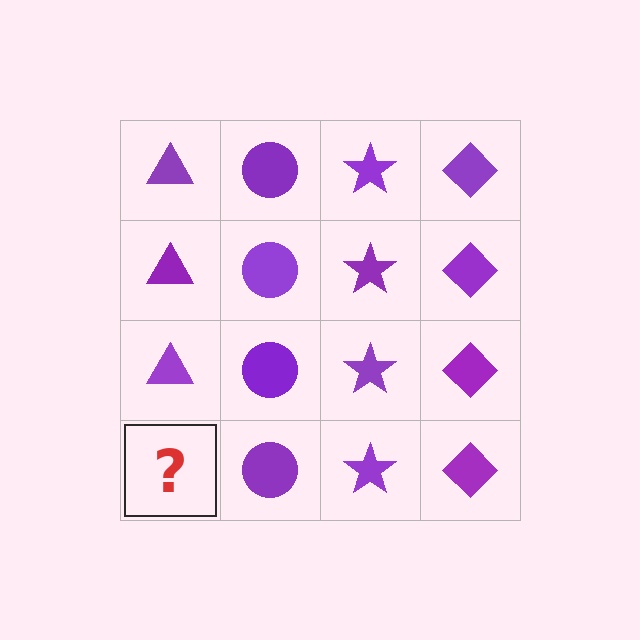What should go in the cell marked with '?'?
The missing cell should contain a purple triangle.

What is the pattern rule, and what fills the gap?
The rule is that each column has a consistent shape. The gap should be filled with a purple triangle.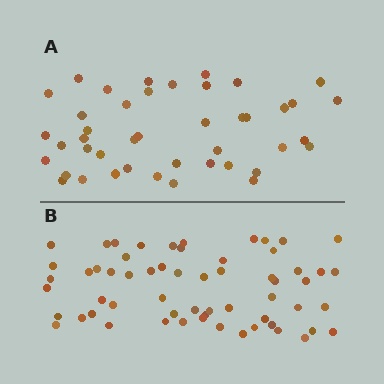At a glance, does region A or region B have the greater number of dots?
Region B (the bottom region) has more dots.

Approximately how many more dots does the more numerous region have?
Region B has approximately 15 more dots than region A.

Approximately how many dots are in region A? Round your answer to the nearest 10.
About 40 dots. (The exact count is 43, which rounds to 40.)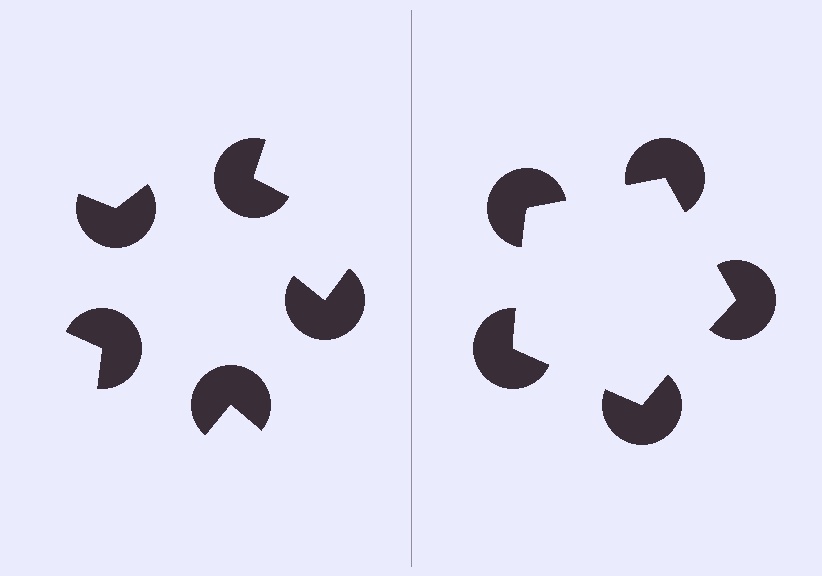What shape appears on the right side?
An illusory pentagon.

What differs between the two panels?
The pac-man discs are positioned identically on both sides; only the wedge orientations differ. On the right they align to a pentagon; on the left they are misaligned.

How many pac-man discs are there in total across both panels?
10 — 5 on each side.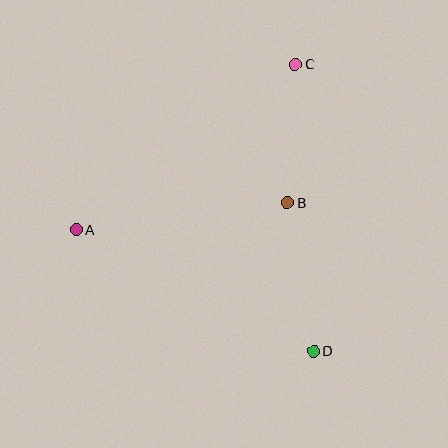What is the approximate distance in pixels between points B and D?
The distance between B and D is approximately 151 pixels.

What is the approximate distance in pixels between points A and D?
The distance between A and D is approximately 267 pixels.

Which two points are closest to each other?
Points B and C are closest to each other.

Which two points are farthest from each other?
Points C and D are farthest from each other.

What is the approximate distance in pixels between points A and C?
The distance between A and C is approximately 275 pixels.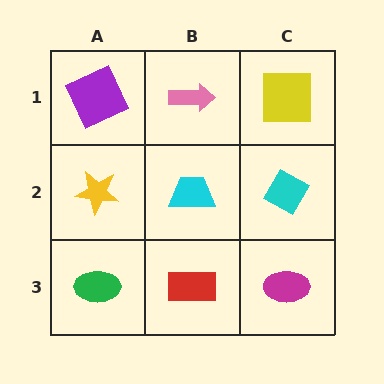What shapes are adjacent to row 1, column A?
A yellow star (row 2, column A), a pink arrow (row 1, column B).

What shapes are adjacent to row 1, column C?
A cyan diamond (row 2, column C), a pink arrow (row 1, column B).